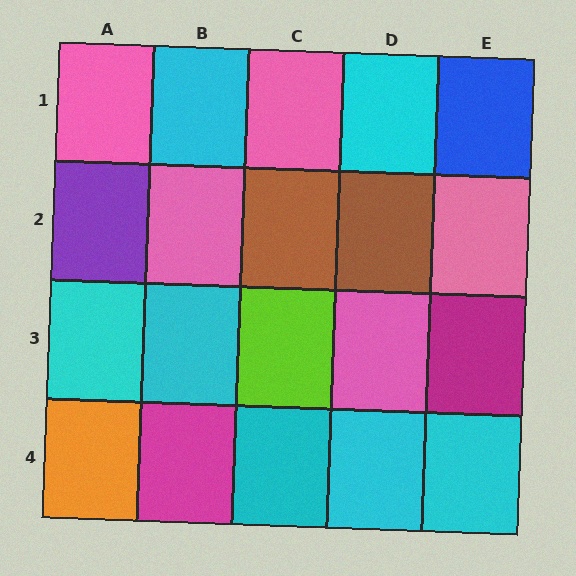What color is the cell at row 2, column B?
Pink.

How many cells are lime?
1 cell is lime.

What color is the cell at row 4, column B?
Magenta.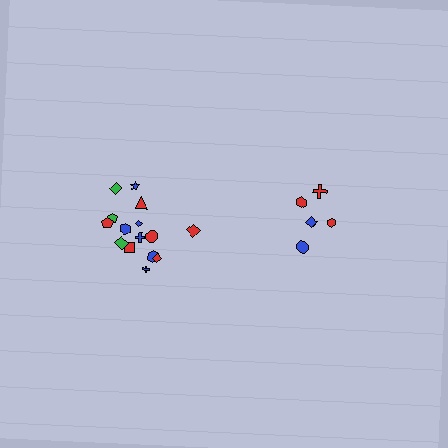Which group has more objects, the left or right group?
The left group.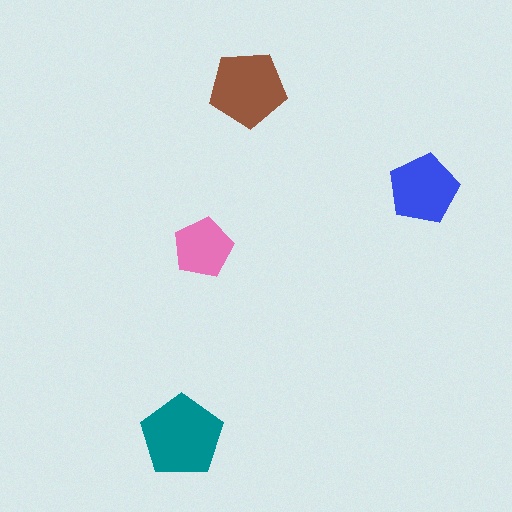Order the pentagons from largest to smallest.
the teal one, the brown one, the blue one, the pink one.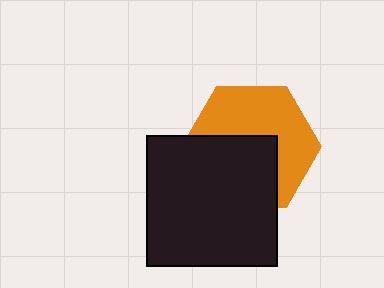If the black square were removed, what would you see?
You would see the complete orange hexagon.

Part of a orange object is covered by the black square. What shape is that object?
It is a hexagon.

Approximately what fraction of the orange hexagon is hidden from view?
Roughly 45% of the orange hexagon is hidden behind the black square.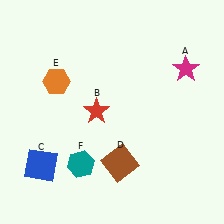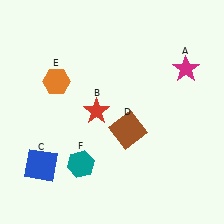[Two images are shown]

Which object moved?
The brown square (D) moved up.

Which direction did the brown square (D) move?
The brown square (D) moved up.